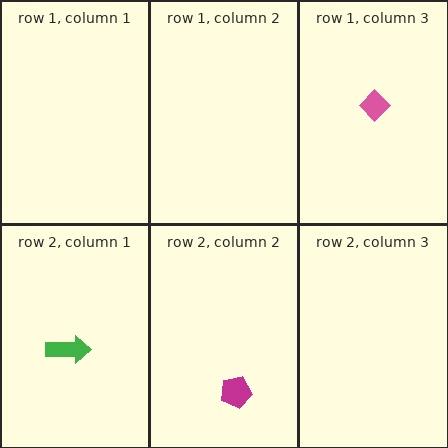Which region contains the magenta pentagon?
The row 2, column 2 region.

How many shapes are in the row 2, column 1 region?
1.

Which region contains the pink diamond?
The row 1, column 3 region.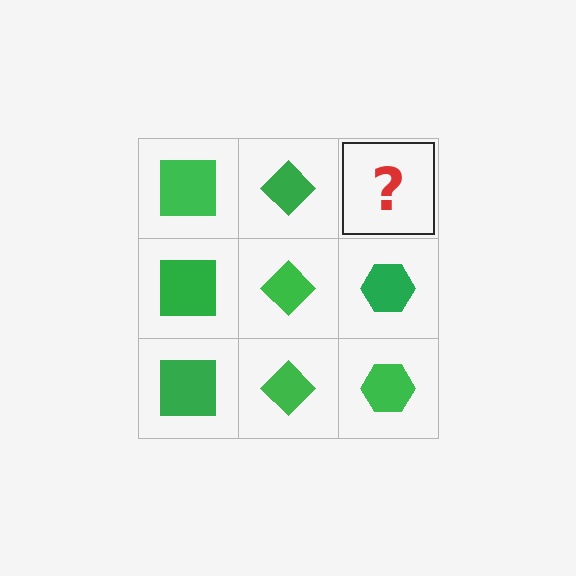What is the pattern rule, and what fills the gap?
The rule is that each column has a consistent shape. The gap should be filled with a green hexagon.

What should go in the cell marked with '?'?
The missing cell should contain a green hexagon.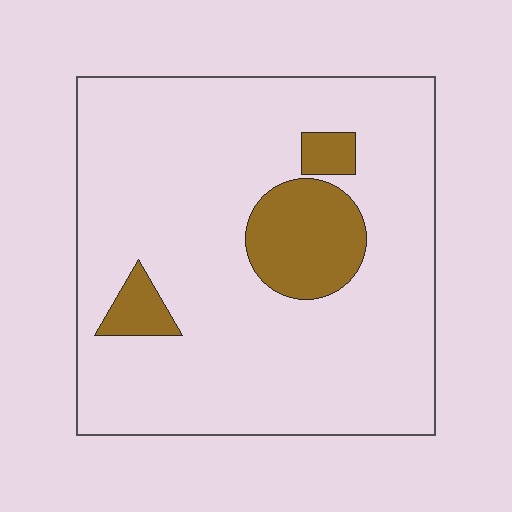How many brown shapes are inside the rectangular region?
3.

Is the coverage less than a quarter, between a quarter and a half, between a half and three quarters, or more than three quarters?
Less than a quarter.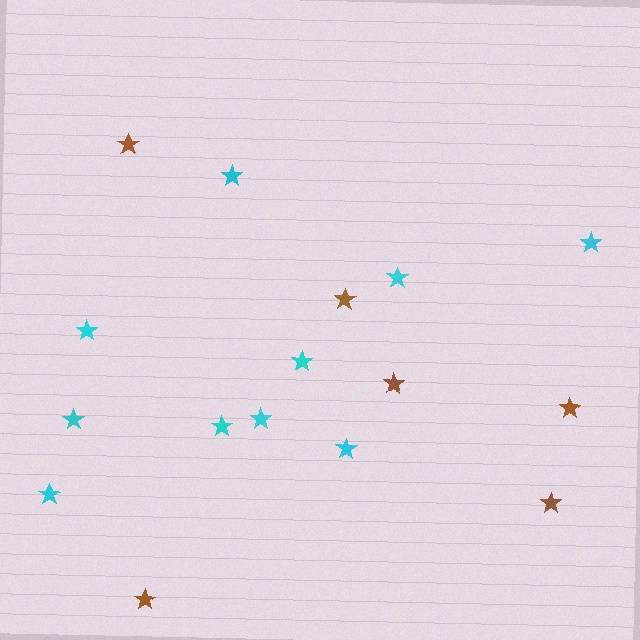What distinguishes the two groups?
There are 2 groups: one group of brown stars (6) and one group of cyan stars (10).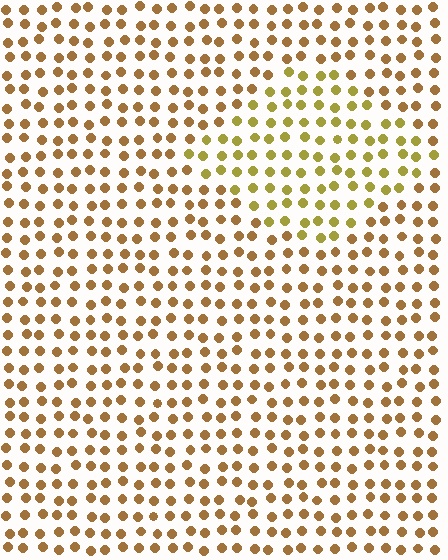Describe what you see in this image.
The image is filled with small brown elements in a uniform arrangement. A diamond-shaped region is visible where the elements are tinted to a slightly different hue, forming a subtle color boundary.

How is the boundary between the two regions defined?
The boundary is defined purely by a slight shift in hue (about 27 degrees). Spacing, size, and orientation are identical on both sides.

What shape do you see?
I see a diamond.